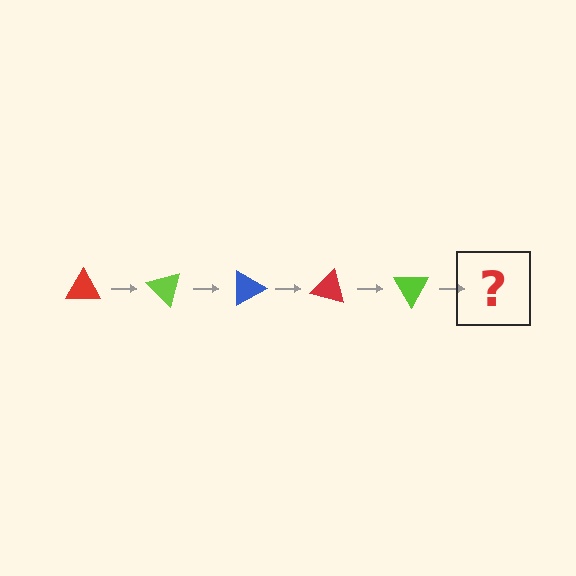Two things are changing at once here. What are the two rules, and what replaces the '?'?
The two rules are that it rotates 45 degrees each step and the color cycles through red, lime, and blue. The '?' should be a blue triangle, rotated 225 degrees from the start.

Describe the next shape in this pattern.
It should be a blue triangle, rotated 225 degrees from the start.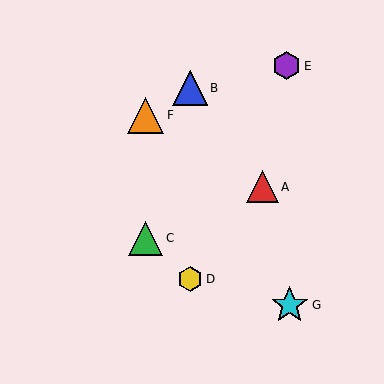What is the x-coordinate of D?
Object D is at x≈190.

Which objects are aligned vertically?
Objects C, F are aligned vertically.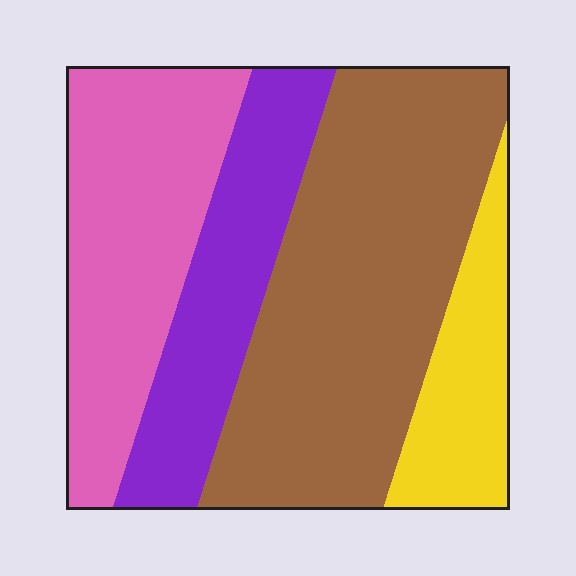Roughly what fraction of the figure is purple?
Purple covers around 20% of the figure.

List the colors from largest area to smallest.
From largest to smallest: brown, pink, purple, yellow.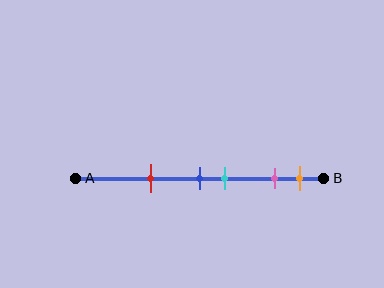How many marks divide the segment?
There are 5 marks dividing the segment.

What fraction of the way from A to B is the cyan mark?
The cyan mark is approximately 60% (0.6) of the way from A to B.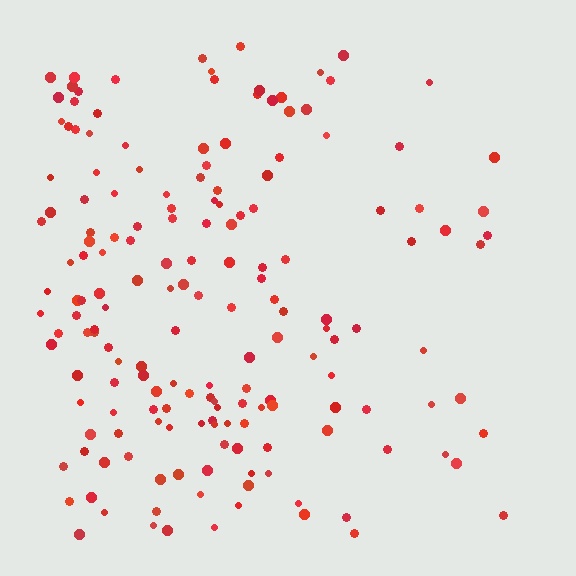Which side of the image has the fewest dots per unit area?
The right.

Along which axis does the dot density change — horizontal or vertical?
Horizontal.